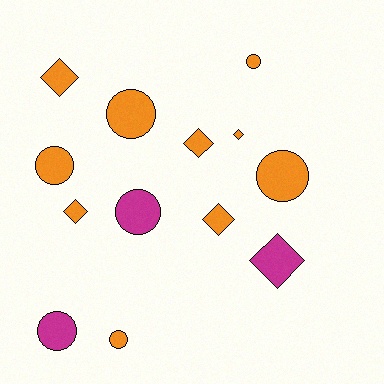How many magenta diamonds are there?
There is 1 magenta diamond.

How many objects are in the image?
There are 13 objects.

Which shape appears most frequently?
Circle, with 7 objects.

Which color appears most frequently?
Orange, with 10 objects.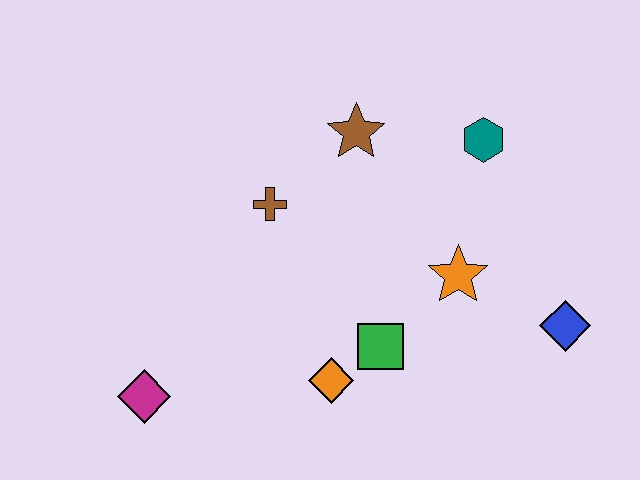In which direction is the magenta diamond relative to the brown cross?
The magenta diamond is below the brown cross.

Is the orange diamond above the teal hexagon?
No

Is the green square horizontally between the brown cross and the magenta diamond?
No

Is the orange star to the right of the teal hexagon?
No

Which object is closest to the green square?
The orange diamond is closest to the green square.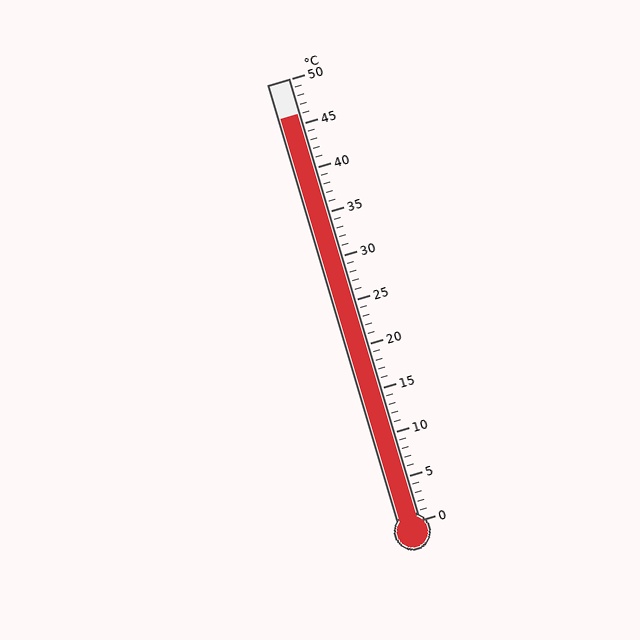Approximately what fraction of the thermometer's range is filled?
The thermometer is filled to approximately 90% of its range.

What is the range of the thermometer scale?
The thermometer scale ranges from 0°C to 50°C.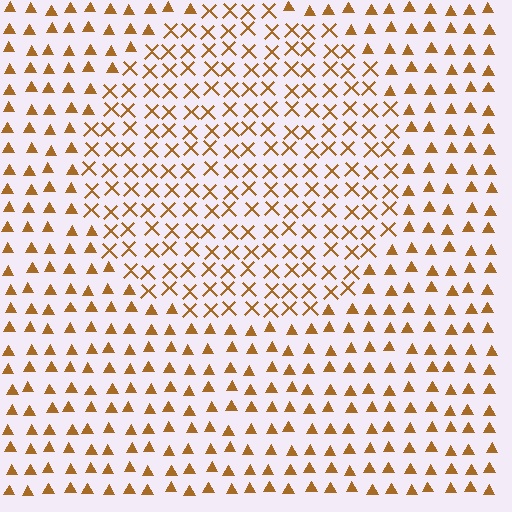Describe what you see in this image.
The image is filled with small brown elements arranged in a uniform grid. A circle-shaped region contains X marks, while the surrounding area contains triangles. The boundary is defined purely by the change in element shape.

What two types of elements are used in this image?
The image uses X marks inside the circle region and triangles outside it.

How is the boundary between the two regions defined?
The boundary is defined by a change in element shape: X marks inside vs. triangles outside. All elements share the same color and spacing.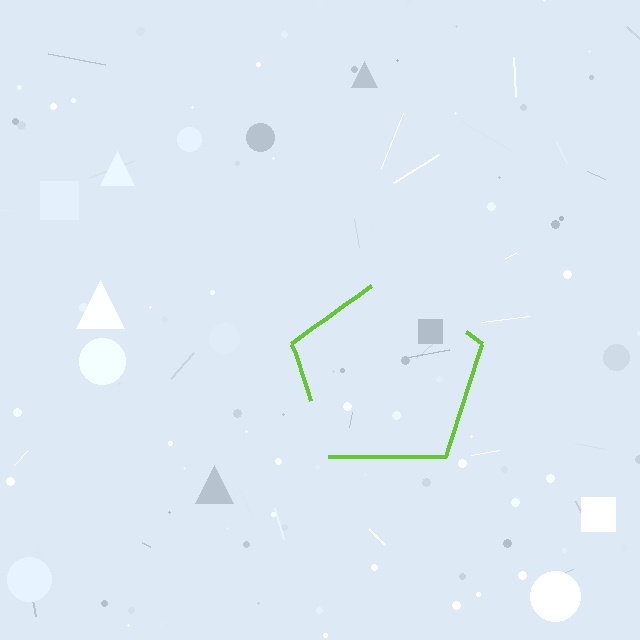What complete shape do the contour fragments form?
The contour fragments form a pentagon.